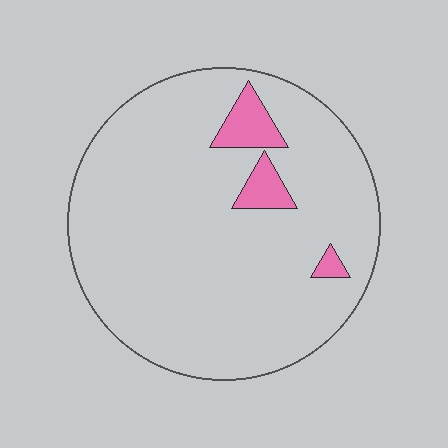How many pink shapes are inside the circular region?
3.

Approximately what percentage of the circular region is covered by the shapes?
Approximately 5%.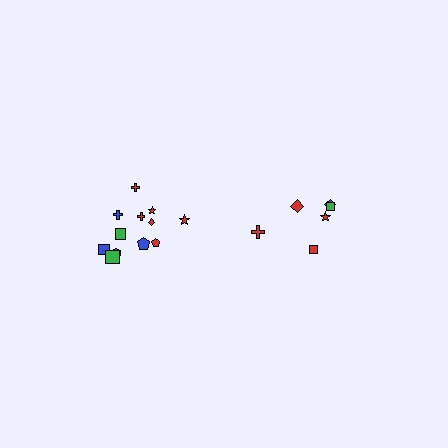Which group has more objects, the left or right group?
The left group.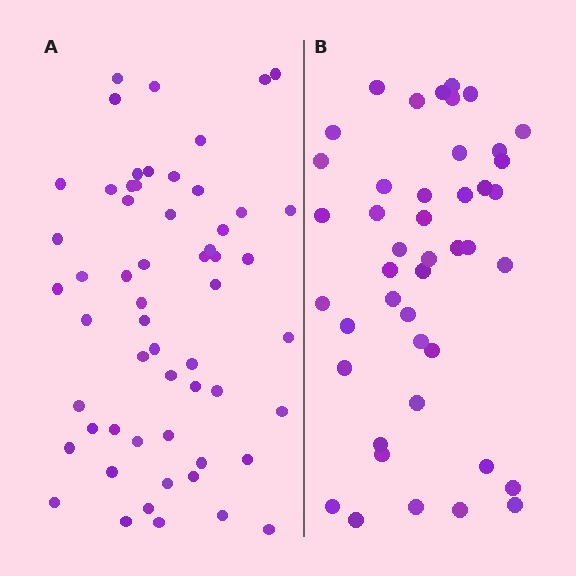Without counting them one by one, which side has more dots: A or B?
Region A (the left region) has more dots.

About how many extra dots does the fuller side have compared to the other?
Region A has approximately 15 more dots than region B.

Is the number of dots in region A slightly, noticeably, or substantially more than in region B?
Region A has noticeably more, but not dramatically so. The ratio is roughly 1.3 to 1.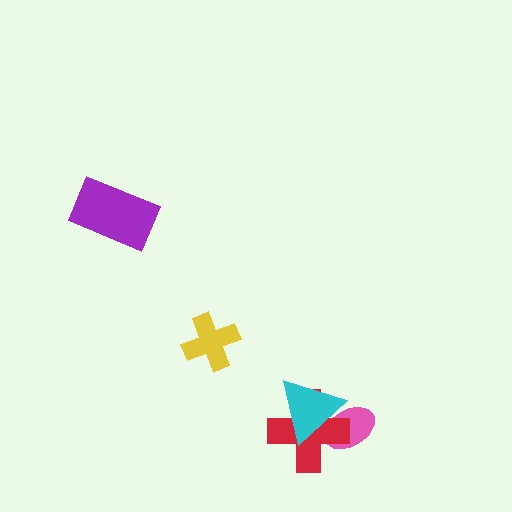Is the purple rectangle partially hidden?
No, no other shape covers it.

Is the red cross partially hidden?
Yes, it is partially covered by another shape.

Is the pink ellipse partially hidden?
Yes, it is partially covered by another shape.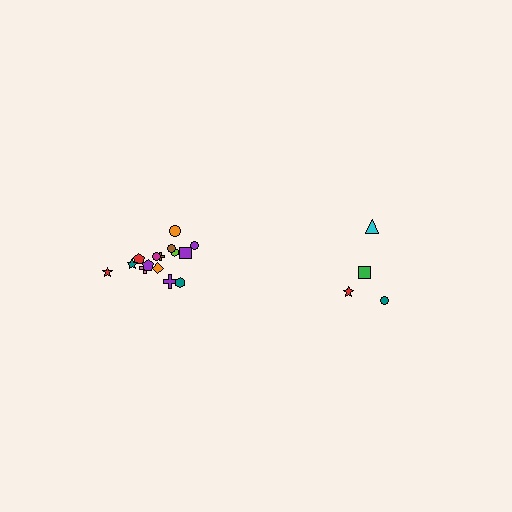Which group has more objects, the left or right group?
The left group.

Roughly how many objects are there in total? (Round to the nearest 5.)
Roughly 20 objects in total.